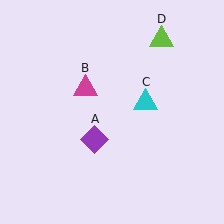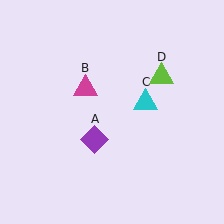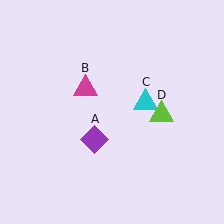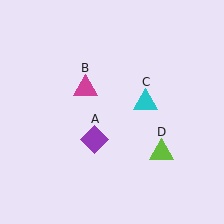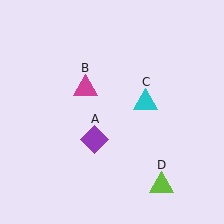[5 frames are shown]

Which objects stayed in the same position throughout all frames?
Purple diamond (object A) and magenta triangle (object B) and cyan triangle (object C) remained stationary.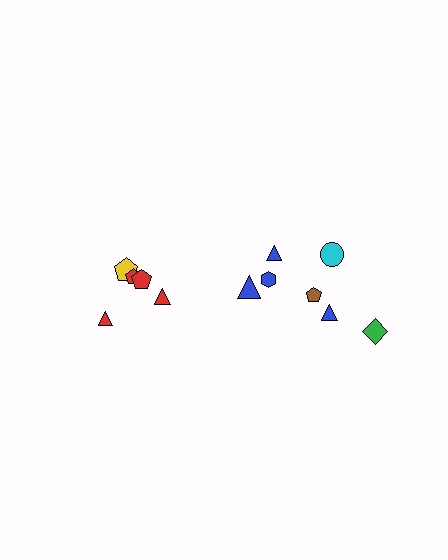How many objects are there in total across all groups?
There are 12 objects.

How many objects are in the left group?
There are 5 objects.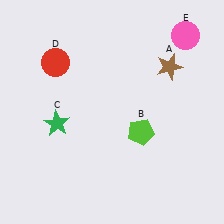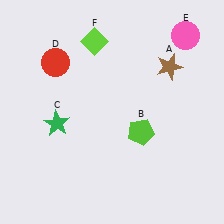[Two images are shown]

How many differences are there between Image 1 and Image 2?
There is 1 difference between the two images.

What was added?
A lime diamond (F) was added in Image 2.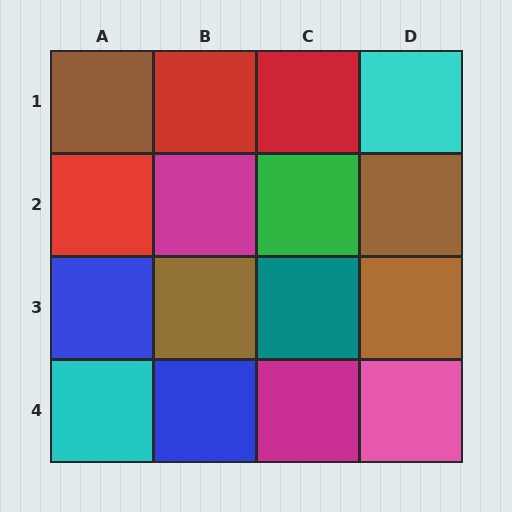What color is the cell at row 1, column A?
Brown.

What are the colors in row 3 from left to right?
Blue, brown, teal, brown.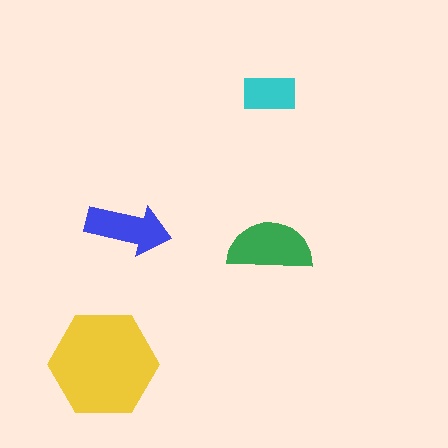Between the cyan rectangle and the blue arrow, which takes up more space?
The blue arrow.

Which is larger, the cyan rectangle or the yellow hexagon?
The yellow hexagon.